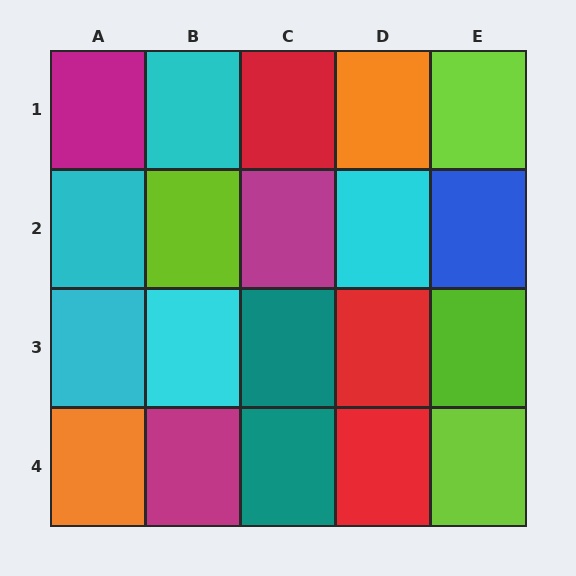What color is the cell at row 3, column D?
Red.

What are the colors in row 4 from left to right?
Orange, magenta, teal, red, lime.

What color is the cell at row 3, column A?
Cyan.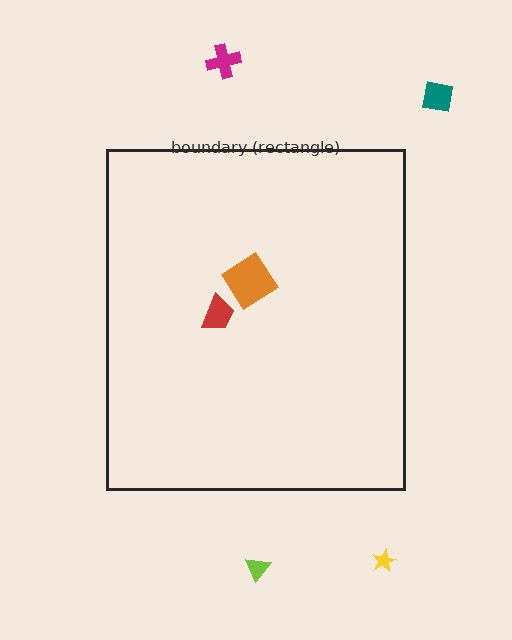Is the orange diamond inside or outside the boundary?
Inside.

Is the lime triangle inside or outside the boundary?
Outside.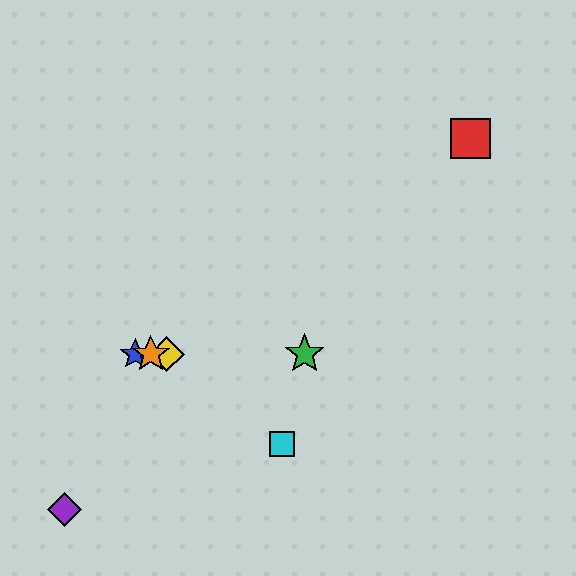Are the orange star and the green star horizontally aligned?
Yes, both are at y≈354.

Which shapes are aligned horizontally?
The blue star, the green star, the yellow diamond, the orange star are aligned horizontally.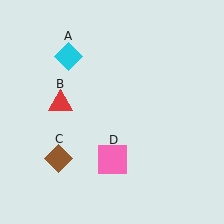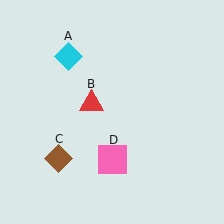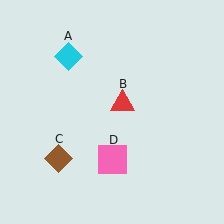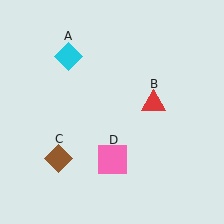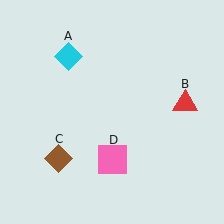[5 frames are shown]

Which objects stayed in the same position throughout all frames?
Cyan diamond (object A) and brown diamond (object C) and pink square (object D) remained stationary.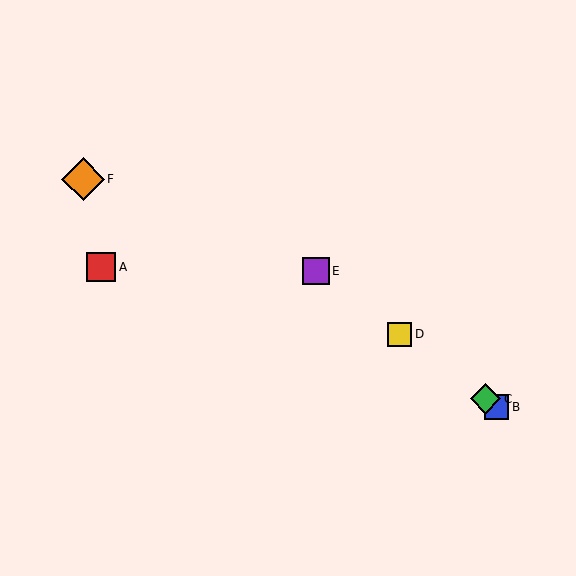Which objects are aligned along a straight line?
Objects B, C, D, E are aligned along a straight line.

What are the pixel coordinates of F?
Object F is at (83, 179).